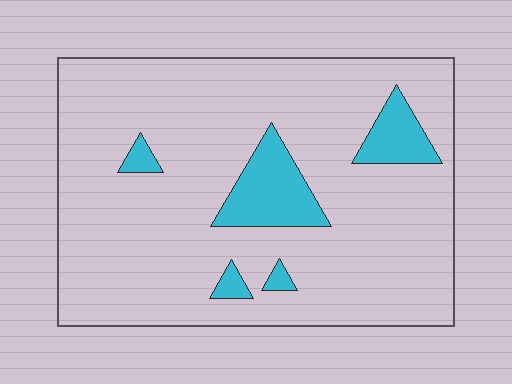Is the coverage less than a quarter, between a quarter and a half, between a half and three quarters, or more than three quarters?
Less than a quarter.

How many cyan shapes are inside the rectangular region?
5.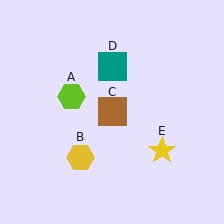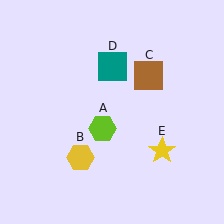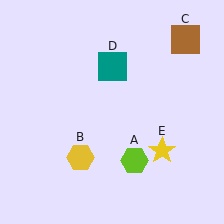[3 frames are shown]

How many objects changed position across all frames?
2 objects changed position: lime hexagon (object A), brown square (object C).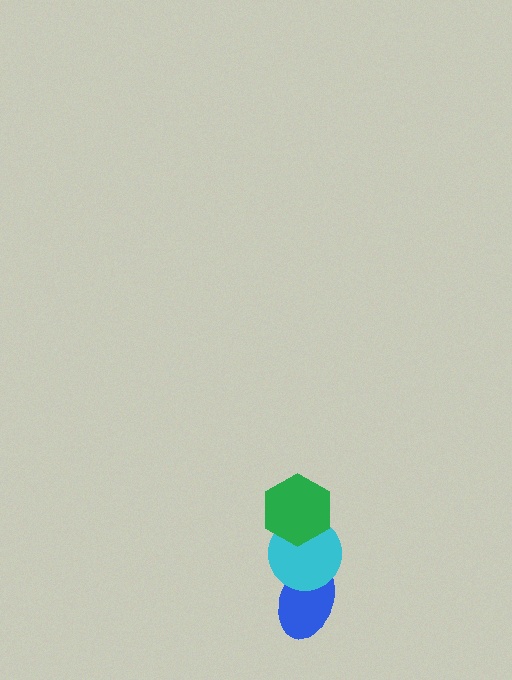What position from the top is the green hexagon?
The green hexagon is 1st from the top.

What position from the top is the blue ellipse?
The blue ellipse is 3rd from the top.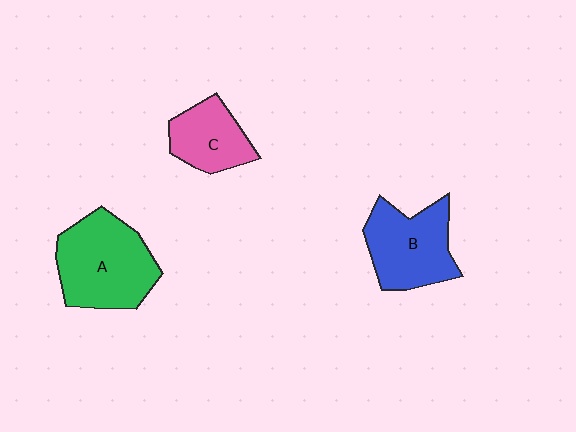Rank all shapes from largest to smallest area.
From largest to smallest: A (green), B (blue), C (pink).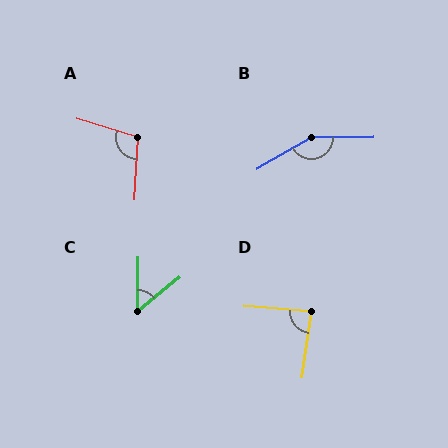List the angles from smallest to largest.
C (51°), D (87°), A (104°), B (150°).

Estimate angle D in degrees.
Approximately 87 degrees.